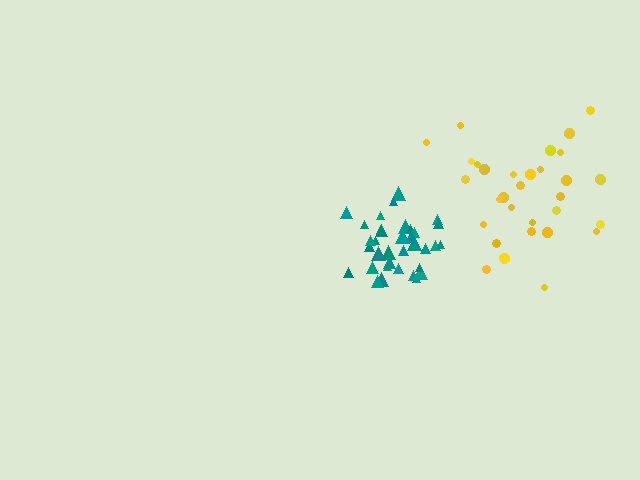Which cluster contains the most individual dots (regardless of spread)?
Teal (35).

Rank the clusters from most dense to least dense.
teal, yellow.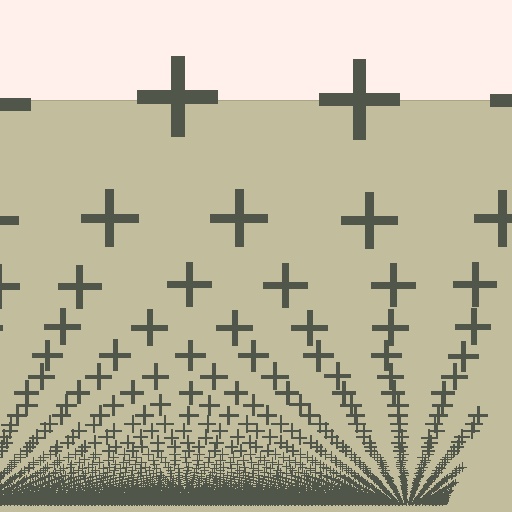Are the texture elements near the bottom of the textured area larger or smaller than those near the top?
Smaller. The gradient is inverted — elements near the bottom are smaller and denser.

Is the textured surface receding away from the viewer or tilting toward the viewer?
The surface appears to tilt toward the viewer. Texture elements get larger and sparser toward the top.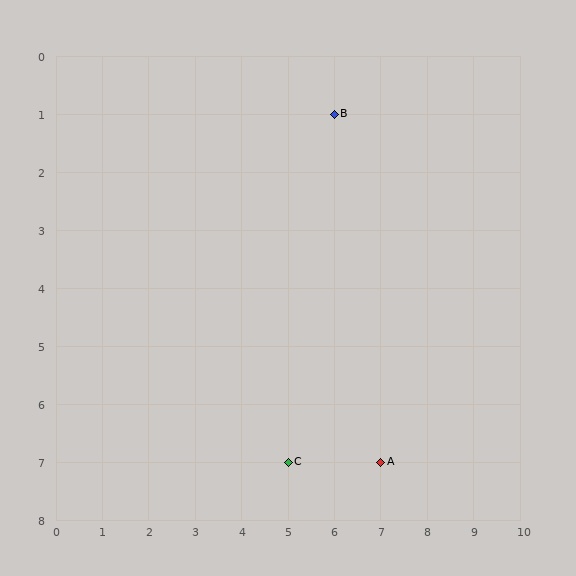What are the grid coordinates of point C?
Point C is at grid coordinates (5, 7).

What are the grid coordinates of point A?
Point A is at grid coordinates (7, 7).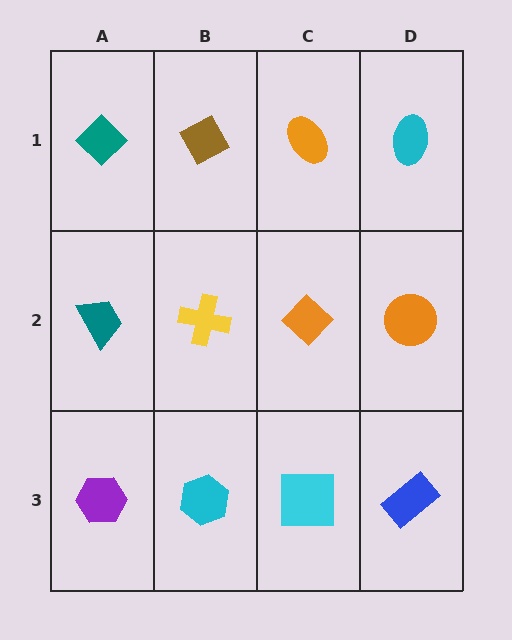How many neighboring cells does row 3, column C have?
3.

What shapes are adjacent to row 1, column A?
A teal trapezoid (row 2, column A), a brown diamond (row 1, column B).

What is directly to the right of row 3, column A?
A cyan hexagon.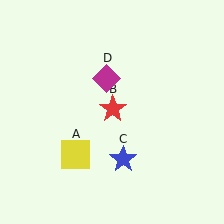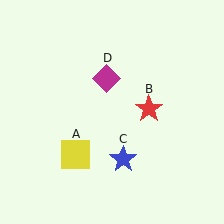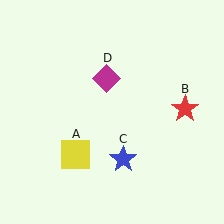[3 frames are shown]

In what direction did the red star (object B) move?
The red star (object B) moved right.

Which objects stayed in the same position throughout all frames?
Yellow square (object A) and blue star (object C) and magenta diamond (object D) remained stationary.